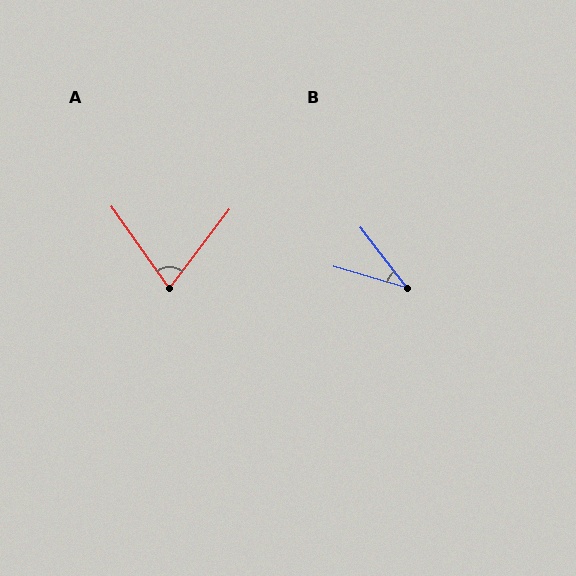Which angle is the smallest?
B, at approximately 36 degrees.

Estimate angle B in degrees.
Approximately 36 degrees.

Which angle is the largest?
A, at approximately 72 degrees.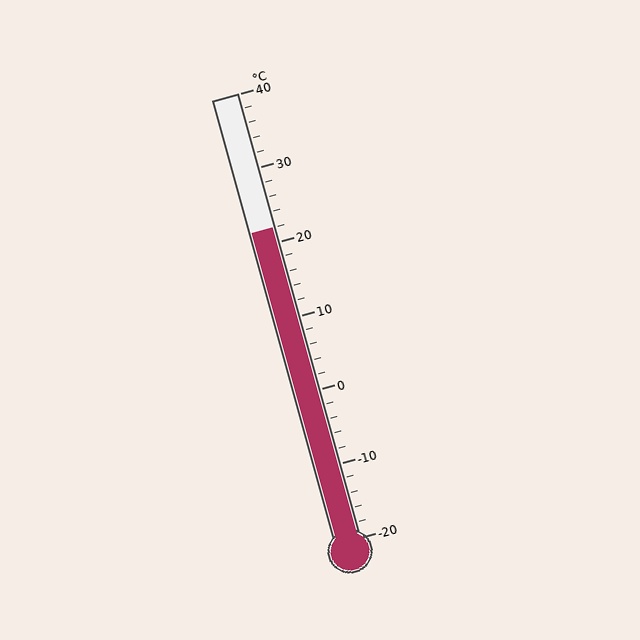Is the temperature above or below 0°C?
The temperature is above 0°C.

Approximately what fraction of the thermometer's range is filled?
The thermometer is filled to approximately 70% of its range.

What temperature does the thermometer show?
The thermometer shows approximately 22°C.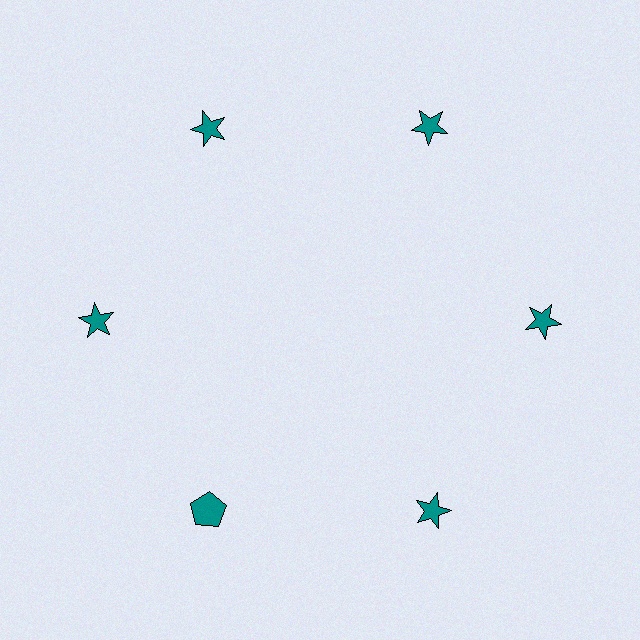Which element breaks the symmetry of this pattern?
The teal pentagon at roughly the 7 o'clock position breaks the symmetry. All other shapes are teal stars.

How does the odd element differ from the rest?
It has a different shape: pentagon instead of star.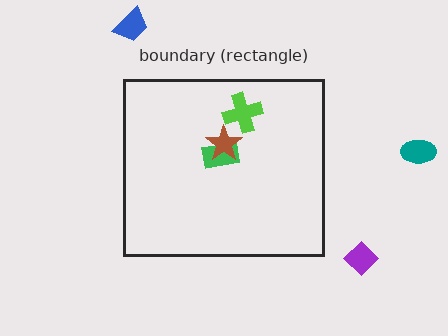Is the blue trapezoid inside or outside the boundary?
Outside.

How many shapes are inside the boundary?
3 inside, 3 outside.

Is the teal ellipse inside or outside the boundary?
Outside.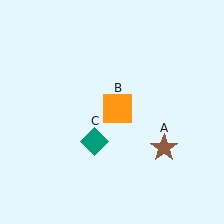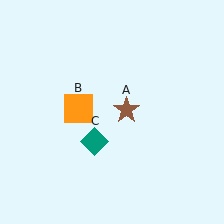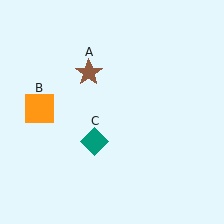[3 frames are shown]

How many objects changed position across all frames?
2 objects changed position: brown star (object A), orange square (object B).